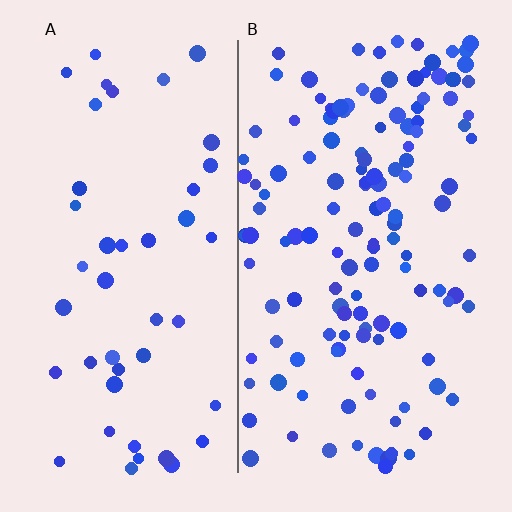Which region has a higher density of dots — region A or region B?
B (the right).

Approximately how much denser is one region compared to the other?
Approximately 3.0× — region B over region A.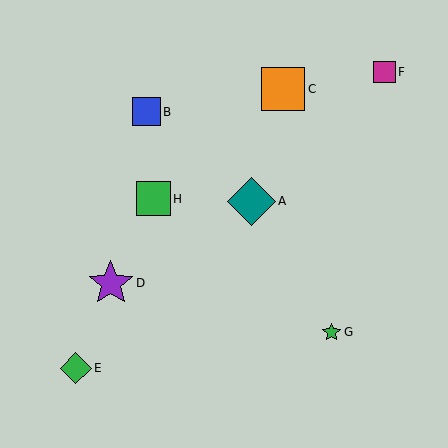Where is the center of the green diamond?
The center of the green diamond is at (76, 368).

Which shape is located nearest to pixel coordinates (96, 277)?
The purple star (labeled D) at (111, 283) is nearest to that location.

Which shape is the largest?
The teal diamond (labeled A) is the largest.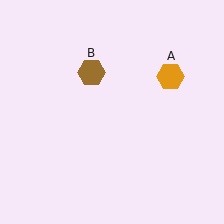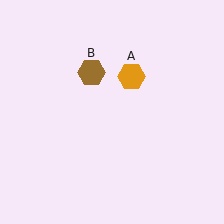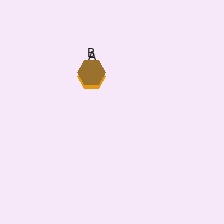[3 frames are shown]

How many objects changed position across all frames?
1 object changed position: orange hexagon (object A).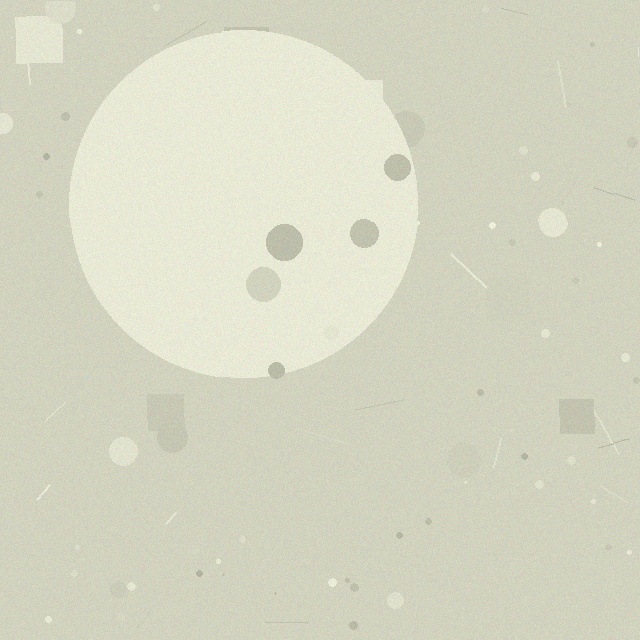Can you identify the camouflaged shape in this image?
The camouflaged shape is a circle.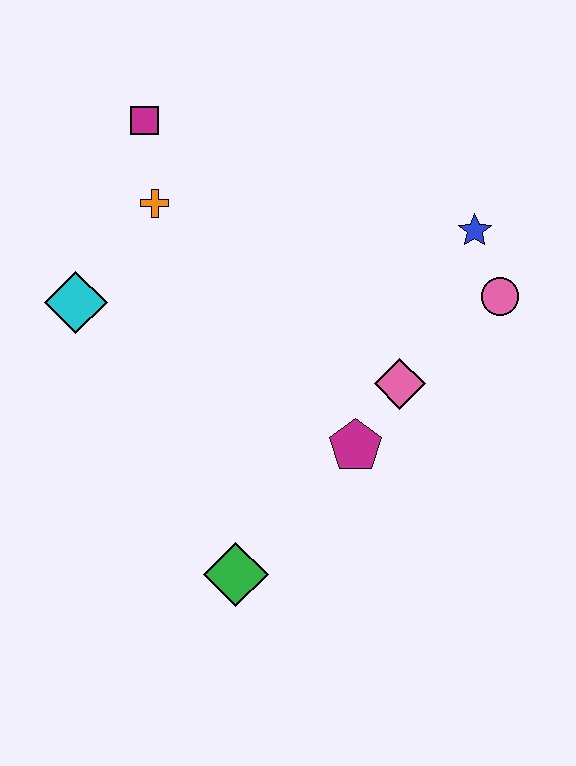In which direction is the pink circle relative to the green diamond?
The pink circle is above the green diamond.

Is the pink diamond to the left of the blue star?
Yes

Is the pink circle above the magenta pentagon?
Yes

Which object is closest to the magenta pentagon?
The pink diamond is closest to the magenta pentagon.